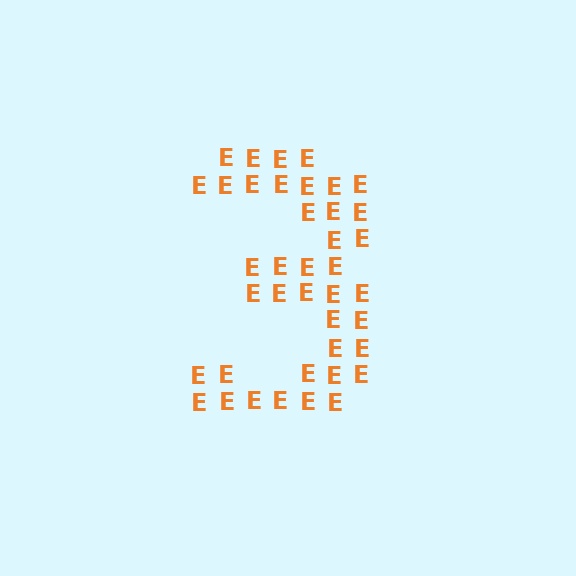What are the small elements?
The small elements are letter E's.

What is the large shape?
The large shape is the digit 3.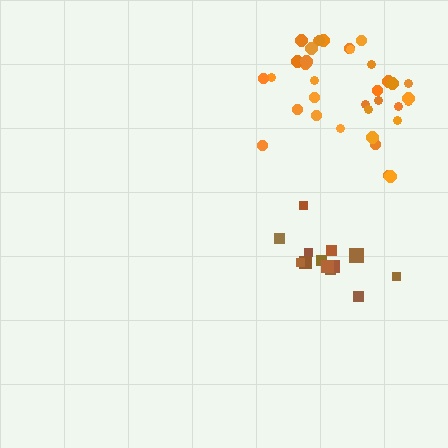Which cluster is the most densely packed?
Brown.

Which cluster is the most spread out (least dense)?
Orange.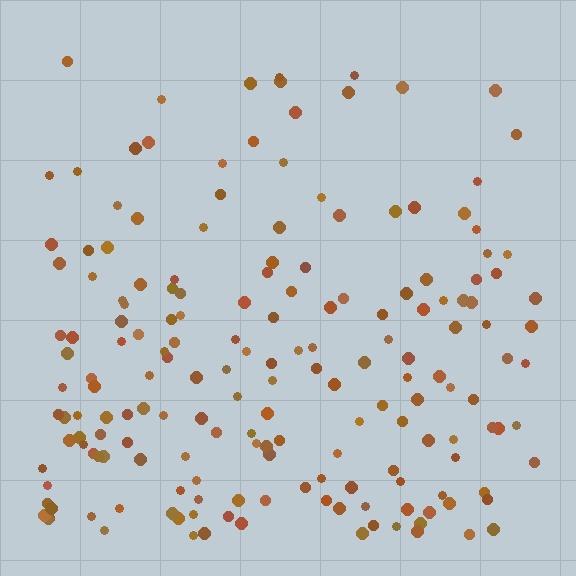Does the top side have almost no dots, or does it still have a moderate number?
Still a moderate number, just noticeably fewer than the bottom.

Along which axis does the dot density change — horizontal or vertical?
Vertical.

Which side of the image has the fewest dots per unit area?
The top.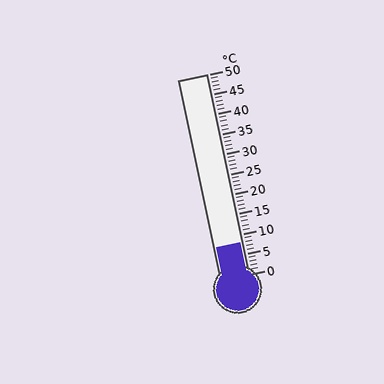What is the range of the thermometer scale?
The thermometer scale ranges from 0°C to 50°C.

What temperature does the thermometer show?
The thermometer shows approximately 8°C.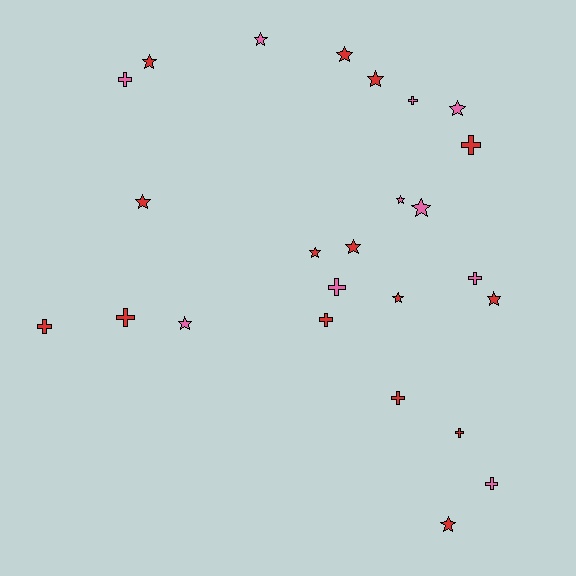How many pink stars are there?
There are 5 pink stars.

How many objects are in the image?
There are 25 objects.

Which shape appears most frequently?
Star, with 14 objects.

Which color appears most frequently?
Red, with 15 objects.